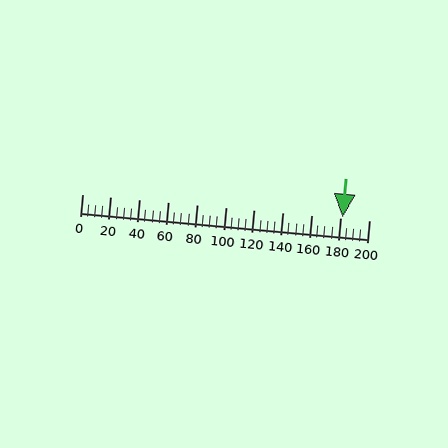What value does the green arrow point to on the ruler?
The green arrow points to approximately 182.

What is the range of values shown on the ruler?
The ruler shows values from 0 to 200.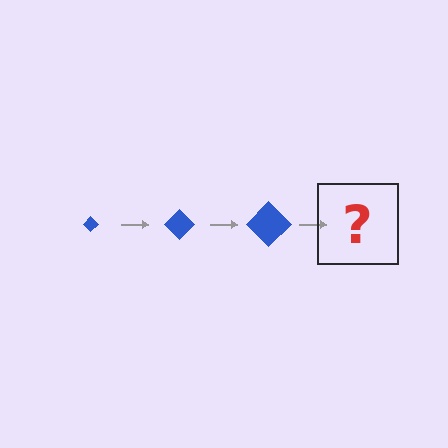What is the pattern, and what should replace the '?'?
The pattern is that the diamond gets progressively larger each step. The '?' should be a blue diamond, larger than the previous one.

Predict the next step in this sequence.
The next step is a blue diamond, larger than the previous one.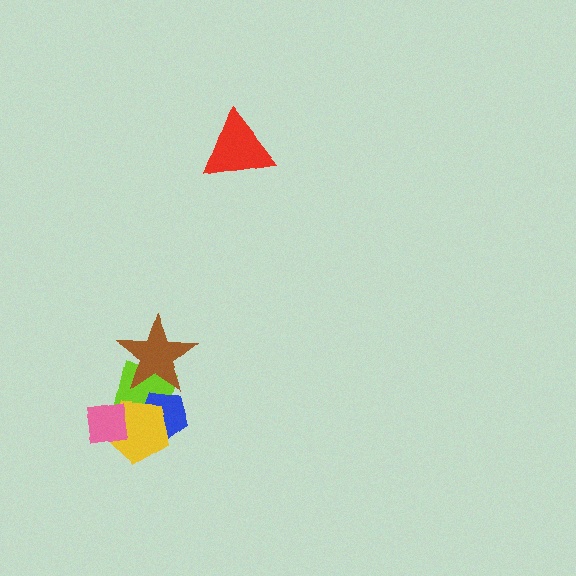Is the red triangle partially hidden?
No, no other shape covers it.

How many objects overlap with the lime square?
4 objects overlap with the lime square.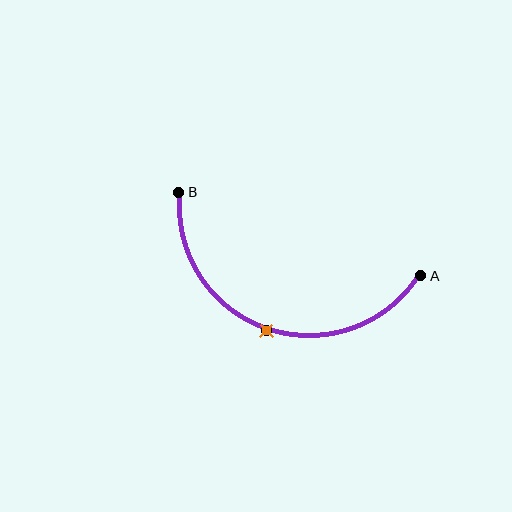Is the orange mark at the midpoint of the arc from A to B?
Yes. The orange mark lies on the arc at equal arc-length from both A and B — it is the arc midpoint.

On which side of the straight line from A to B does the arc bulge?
The arc bulges below the straight line connecting A and B.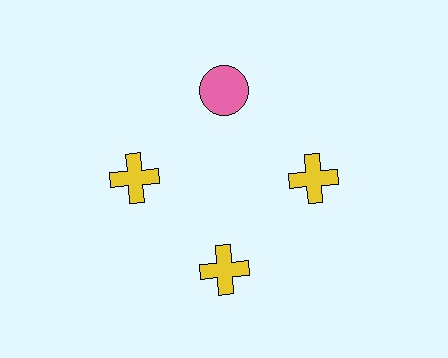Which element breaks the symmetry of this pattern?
The pink circle at roughly the 12 o'clock position breaks the symmetry. All other shapes are yellow crosses.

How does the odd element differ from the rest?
It differs in both color (pink instead of yellow) and shape (circle instead of cross).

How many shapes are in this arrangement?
There are 4 shapes arranged in a ring pattern.